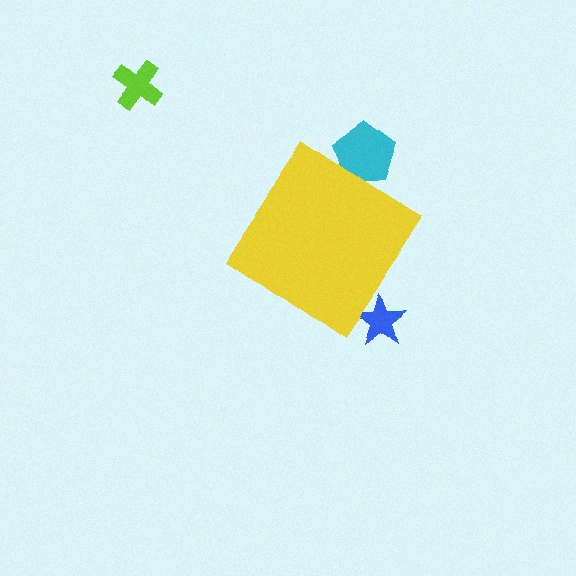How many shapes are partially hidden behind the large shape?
2 shapes are partially hidden.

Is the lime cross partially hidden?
No, the lime cross is fully visible.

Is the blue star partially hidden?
Yes, the blue star is partially hidden behind the yellow diamond.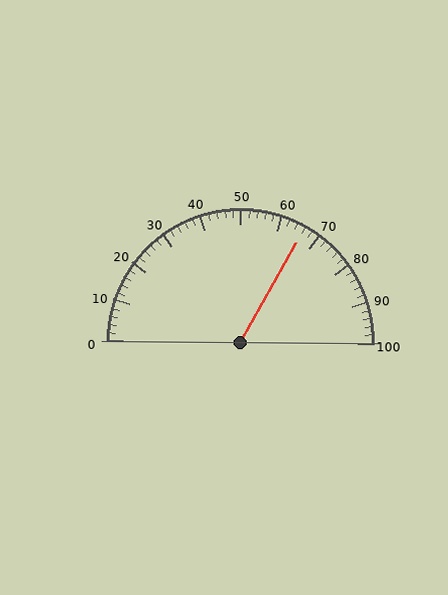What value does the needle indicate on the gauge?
The needle indicates approximately 66.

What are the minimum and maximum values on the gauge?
The gauge ranges from 0 to 100.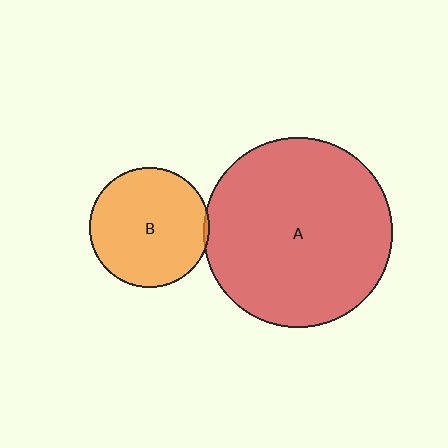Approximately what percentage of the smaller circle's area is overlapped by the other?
Approximately 5%.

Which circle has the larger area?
Circle A (red).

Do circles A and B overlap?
Yes.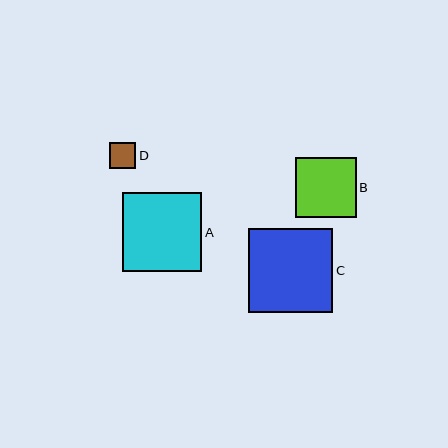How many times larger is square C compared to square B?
Square C is approximately 1.4 times the size of square B.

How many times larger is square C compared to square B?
Square C is approximately 1.4 times the size of square B.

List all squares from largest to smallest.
From largest to smallest: C, A, B, D.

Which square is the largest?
Square C is the largest with a size of approximately 84 pixels.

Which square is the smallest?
Square D is the smallest with a size of approximately 26 pixels.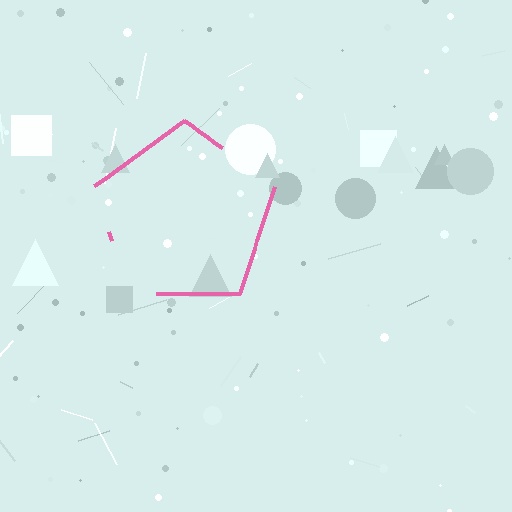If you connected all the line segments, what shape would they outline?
They would outline a pentagon.